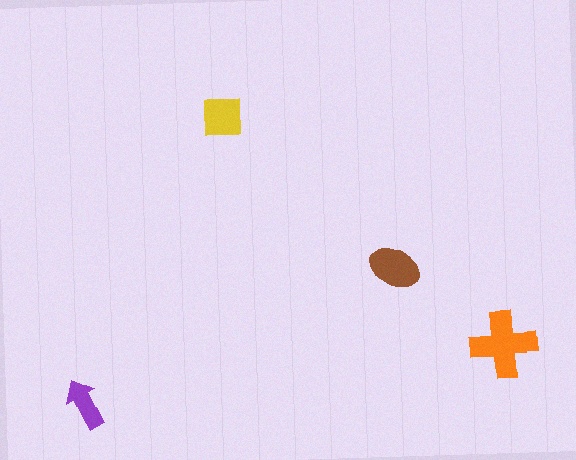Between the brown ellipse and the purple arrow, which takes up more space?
The brown ellipse.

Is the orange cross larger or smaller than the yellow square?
Larger.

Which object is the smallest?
The purple arrow.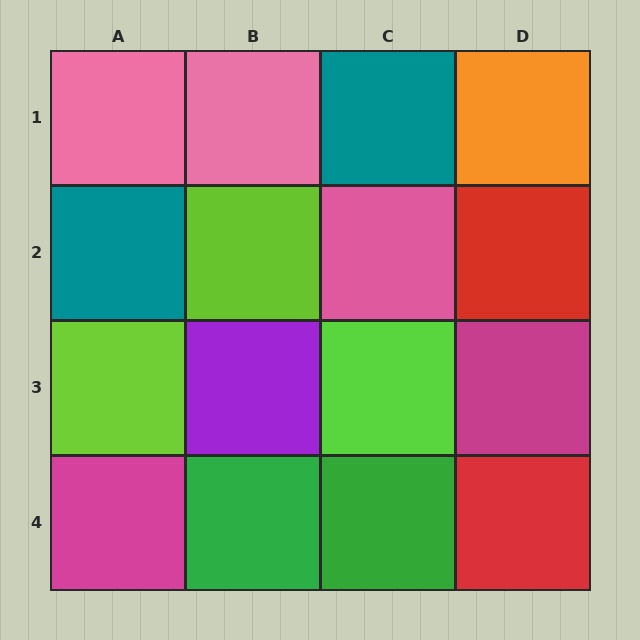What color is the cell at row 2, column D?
Red.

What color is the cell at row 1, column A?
Pink.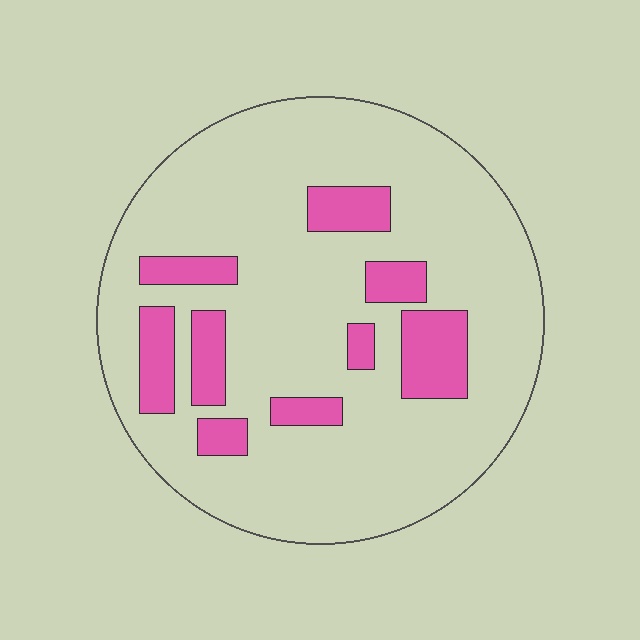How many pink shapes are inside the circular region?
9.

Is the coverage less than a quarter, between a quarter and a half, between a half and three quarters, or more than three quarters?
Less than a quarter.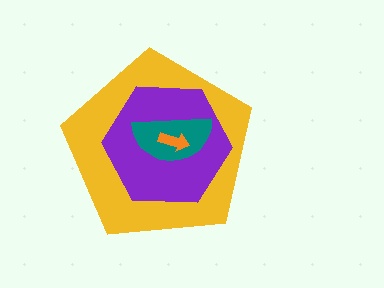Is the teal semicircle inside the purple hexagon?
Yes.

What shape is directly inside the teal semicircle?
The orange arrow.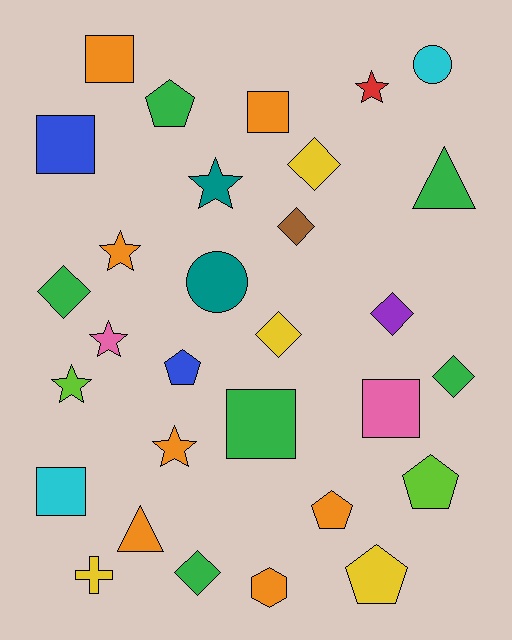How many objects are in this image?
There are 30 objects.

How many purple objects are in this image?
There is 1 purple object.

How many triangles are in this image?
There are 2 triangles.